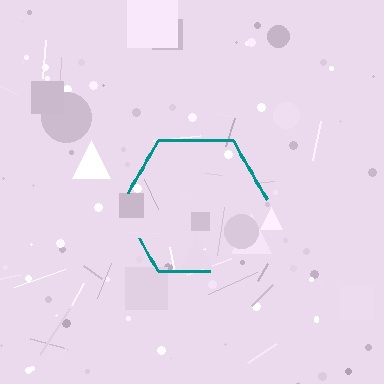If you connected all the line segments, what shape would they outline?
They would outline a hexagon.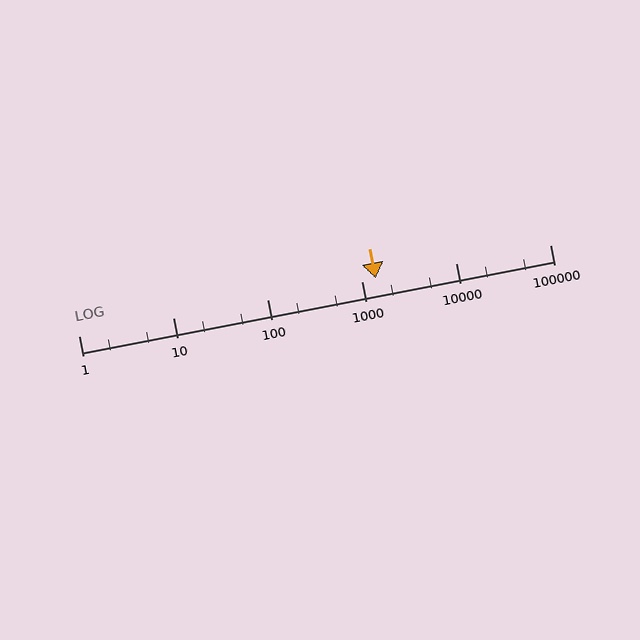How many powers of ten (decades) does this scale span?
The scale spans 5 decades, from 1 to 100000.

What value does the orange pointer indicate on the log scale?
The pointer indicates approximately 1400.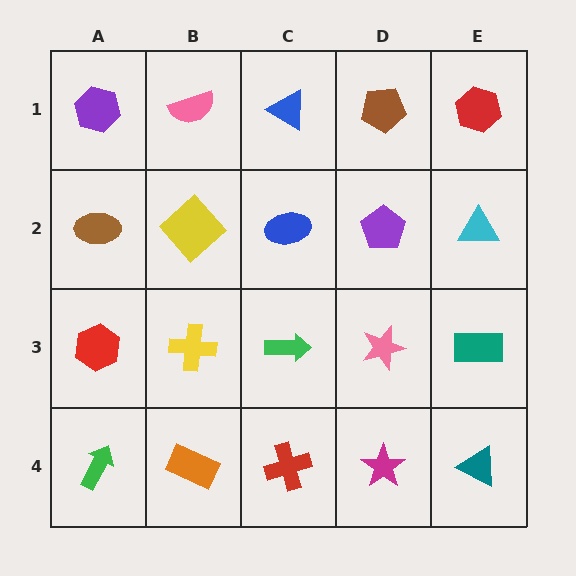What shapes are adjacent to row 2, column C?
A blue triangle (row 1, column C), a green arrow (row 3, column C), a yellow diamond (row 2, column B), a purple pentagon (row 2, column D).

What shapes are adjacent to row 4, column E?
A teal rectangle (row 3, column E), a magenta star (row 4, column D).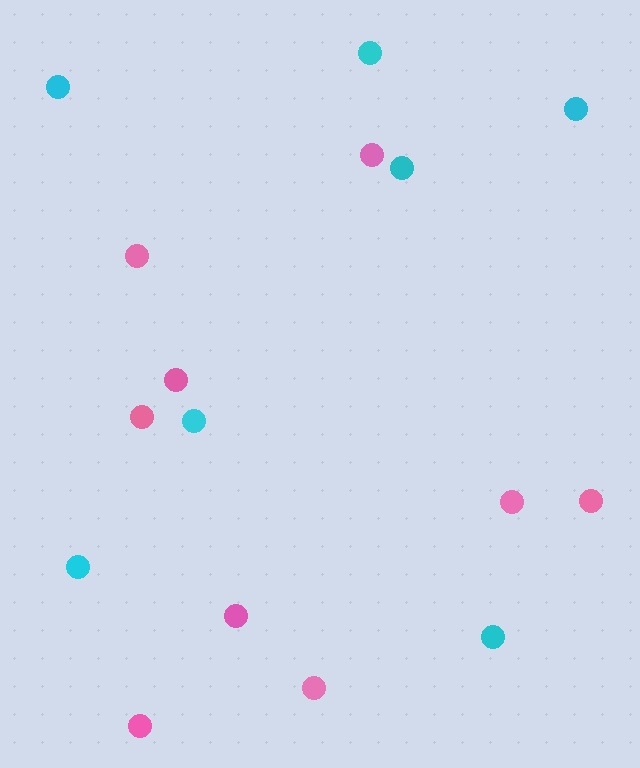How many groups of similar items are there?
There are 2 groups: one group of cyan circles (7) and one group of pink circles (9).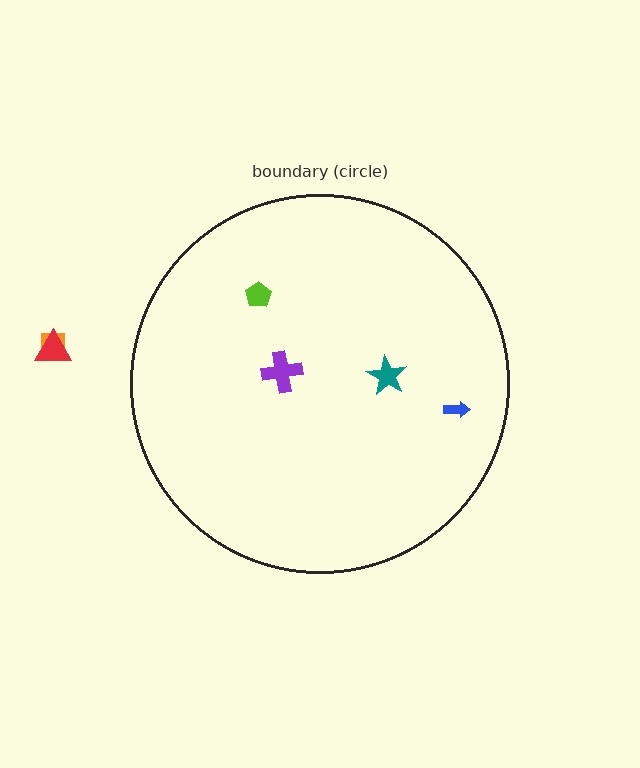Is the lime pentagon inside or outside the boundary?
Inside.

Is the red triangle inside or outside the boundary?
Outside.